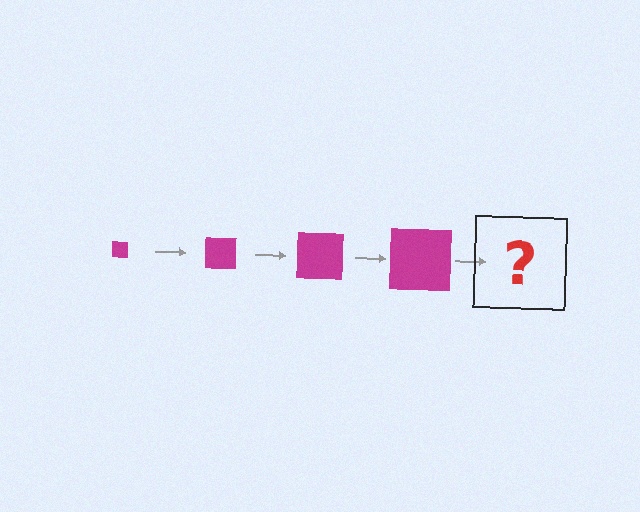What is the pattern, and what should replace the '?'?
The pattern is that the square gets progressively larger each step. The '?' should be a magenta square, larger than the previous one.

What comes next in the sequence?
The next element should be a magenta square, larger than the previous one.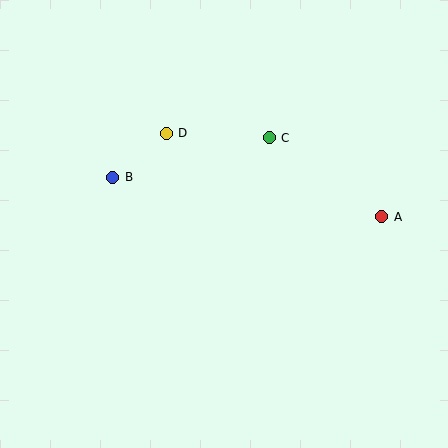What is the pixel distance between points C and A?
The distance between C and A is 138 pixels.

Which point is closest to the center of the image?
Point C at (269, 138) is closest to the center.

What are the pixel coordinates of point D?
Point D is at (166, 133).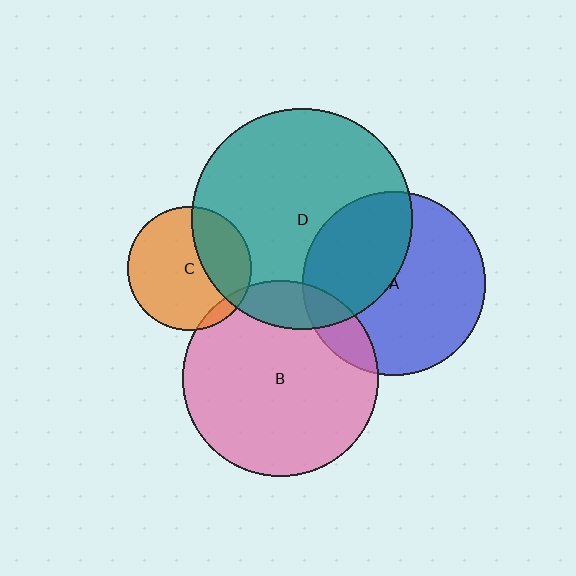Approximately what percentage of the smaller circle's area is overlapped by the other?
Approximately 15%.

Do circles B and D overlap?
Yes.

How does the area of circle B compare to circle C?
Approximately 2.5 times.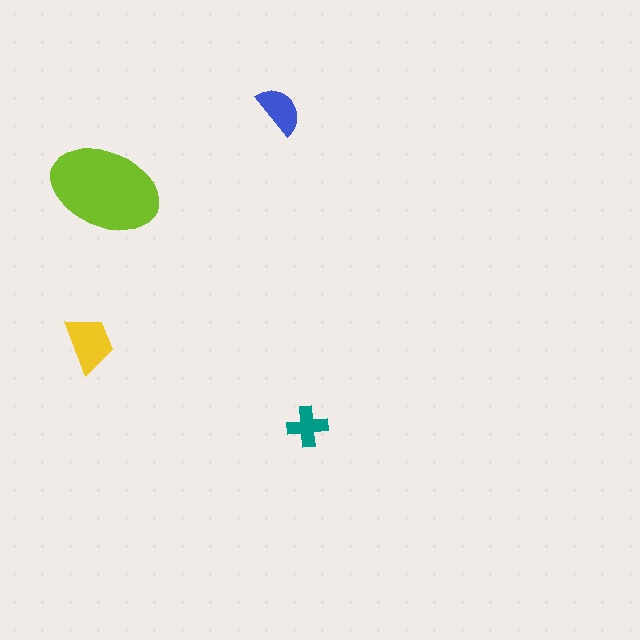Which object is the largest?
The lime ellipse.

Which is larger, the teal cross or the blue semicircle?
The blue semicircle.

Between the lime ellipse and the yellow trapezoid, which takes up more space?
The lime ellipse.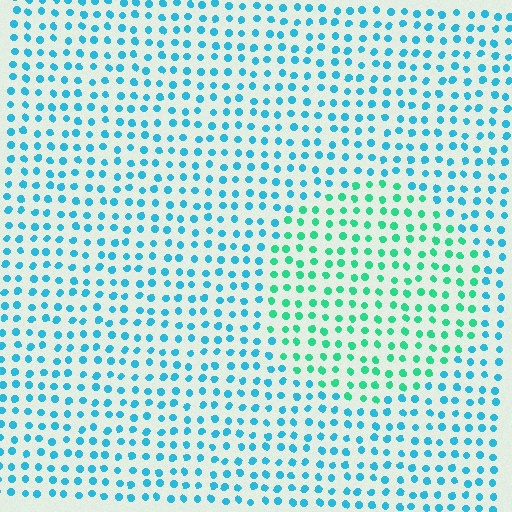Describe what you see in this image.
The image is filled with small cyan elements in a uniform arrangement. A circle-shaped region is visible where the elements are tinted to a slightly different hue, forming a subtle color boundary.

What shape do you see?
I see a circle.